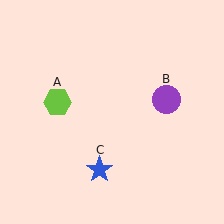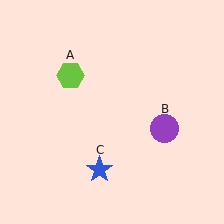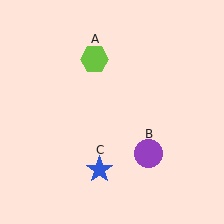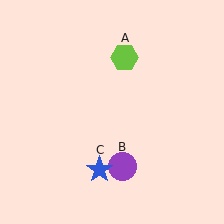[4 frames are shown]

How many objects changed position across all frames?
2 objects changed position: lime hexagon (object A), purple circle (object B).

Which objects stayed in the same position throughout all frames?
Blue star (object C) remained stationary.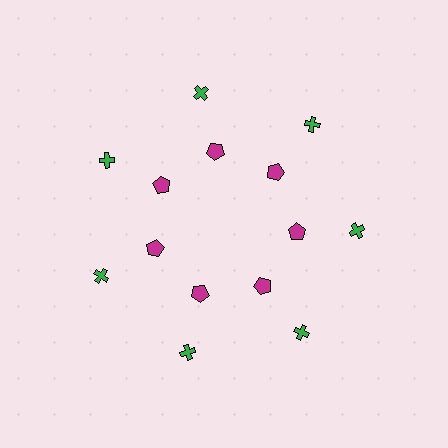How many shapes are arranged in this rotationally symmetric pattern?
There are 14 shapes, arranged in 7 groups of 2.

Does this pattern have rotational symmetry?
Yes, this pattern has 7-fold rotational symmetry. It looks the same after rotating 51 degrees around the center.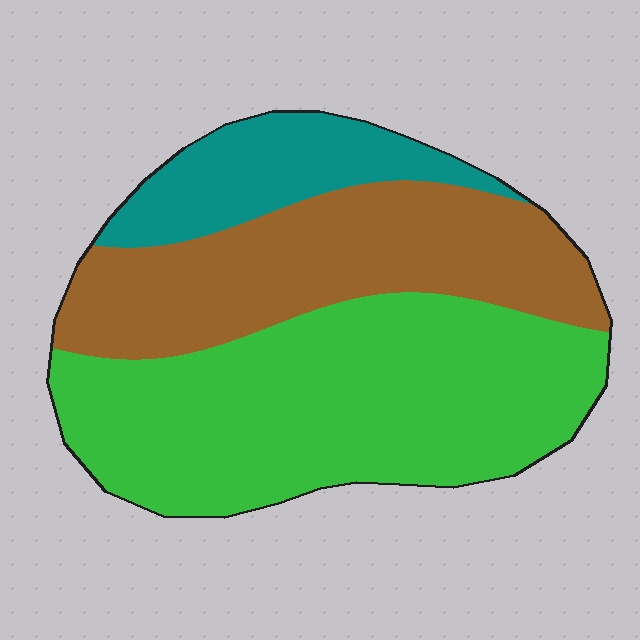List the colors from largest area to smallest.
From largest to smallest: green, brown, teal.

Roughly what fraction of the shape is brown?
Brown covers 34% of the shape.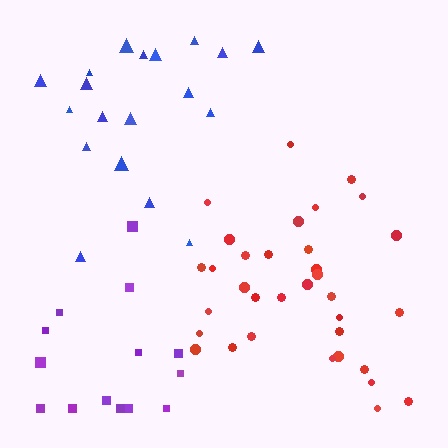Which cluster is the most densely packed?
Red.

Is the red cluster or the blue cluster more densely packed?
Red.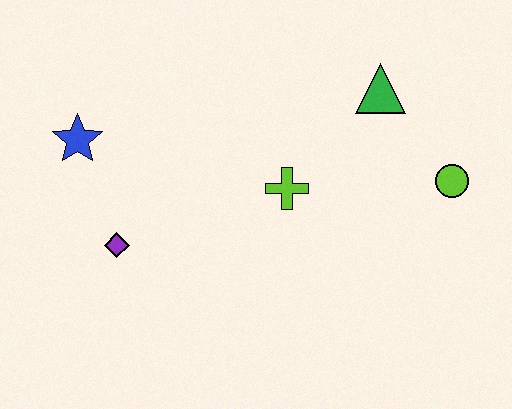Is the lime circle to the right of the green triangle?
Yes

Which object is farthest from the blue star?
The lime circle is farthest from the blue star.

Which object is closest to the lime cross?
The green triangle is closest to the lime cross.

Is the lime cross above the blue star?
No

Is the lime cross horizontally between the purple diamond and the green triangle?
Yes